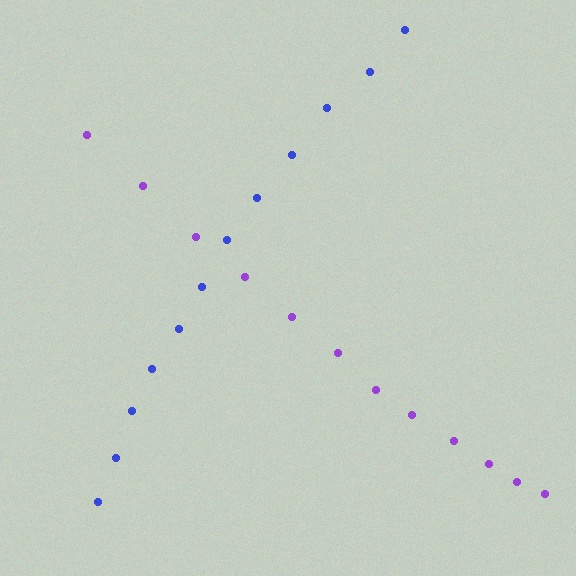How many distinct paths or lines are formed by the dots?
There are 2 distinct paths.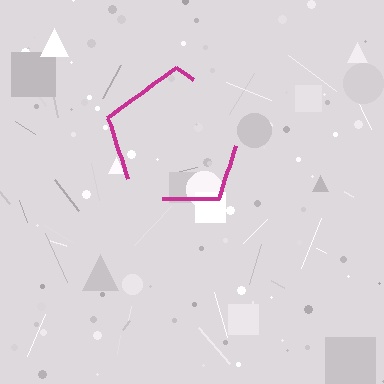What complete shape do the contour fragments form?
The contour fragments form a pentagon.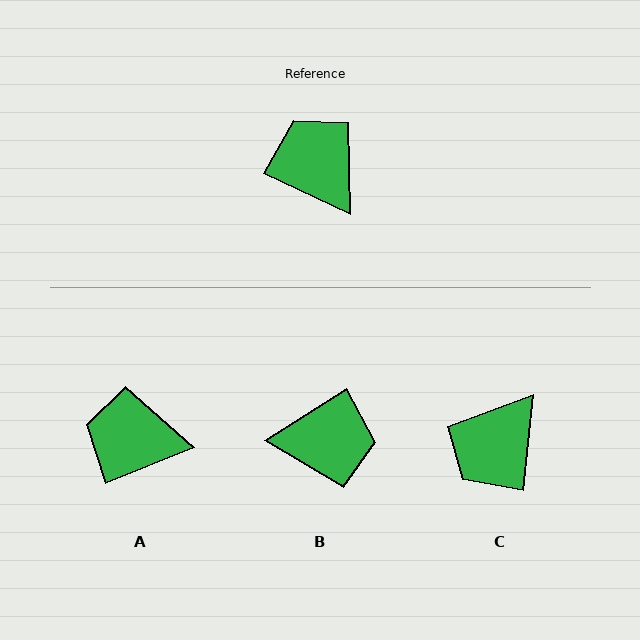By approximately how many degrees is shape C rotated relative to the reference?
Approximately 109 degrees counter-clockwise.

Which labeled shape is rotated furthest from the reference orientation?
B, about 123 degrees away.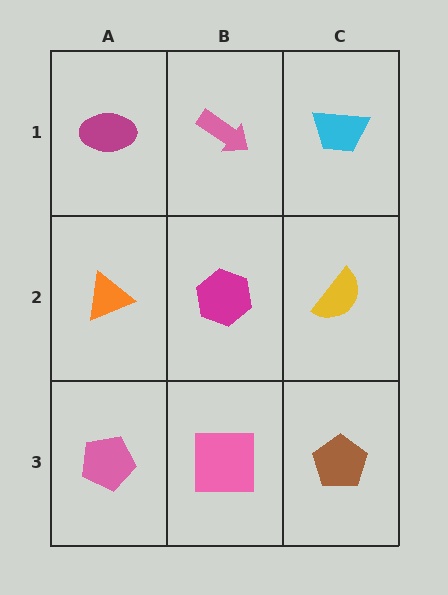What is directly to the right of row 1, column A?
A pink arrow.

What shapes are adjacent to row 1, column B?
A magenta hexagon (row 2, column B), a magenta ellipse (row 1, column A), a cyan trapezoid (row 1, column C).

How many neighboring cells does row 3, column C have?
2.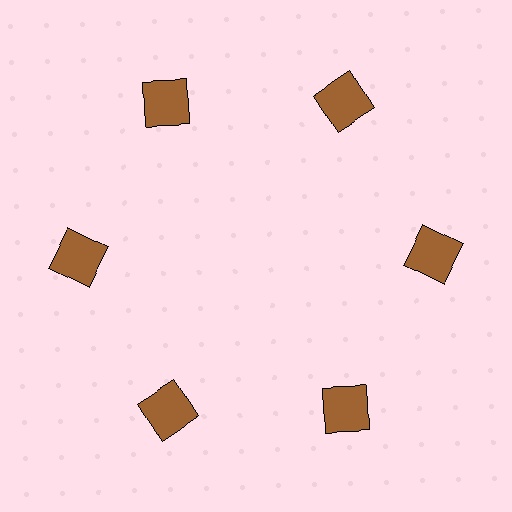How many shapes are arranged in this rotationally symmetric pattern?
There are 6 shapes, arranged in 6 groups of 1.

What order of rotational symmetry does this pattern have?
This pattern has 6-fold rotational symmetry.